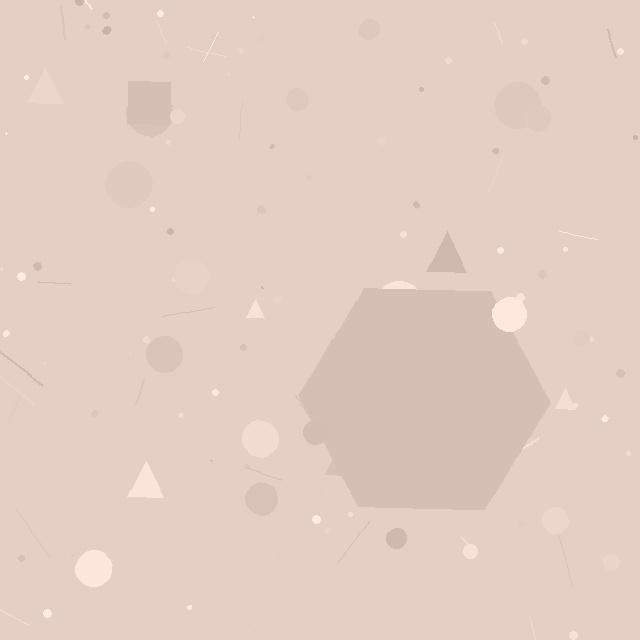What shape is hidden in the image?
A hexagon is hidden in the image.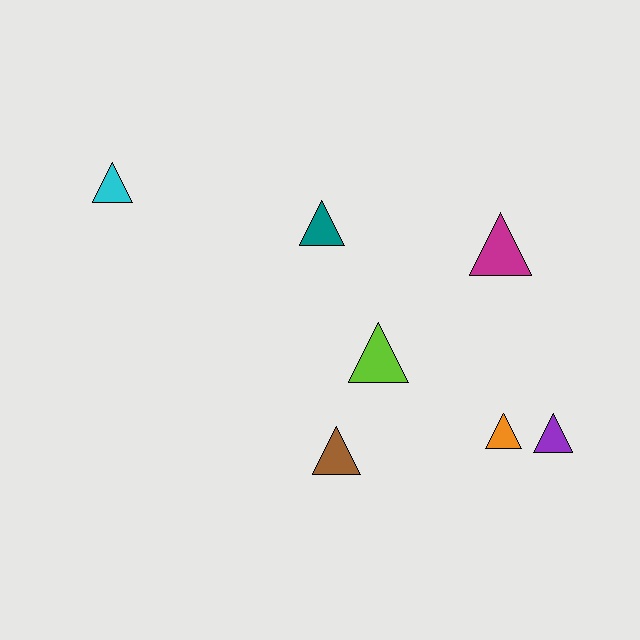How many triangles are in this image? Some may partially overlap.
There are 7 triangles.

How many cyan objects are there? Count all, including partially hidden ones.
There is 1 cyan object.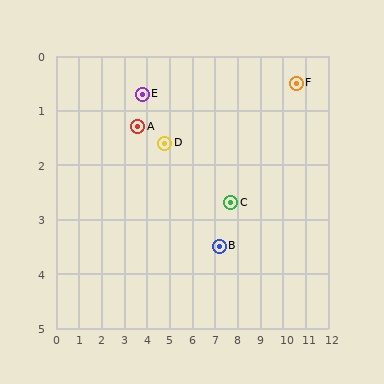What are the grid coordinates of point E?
Point E is at approximately (3.8, 0.7).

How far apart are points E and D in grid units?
Points E and D are about 1.3 grid units apart.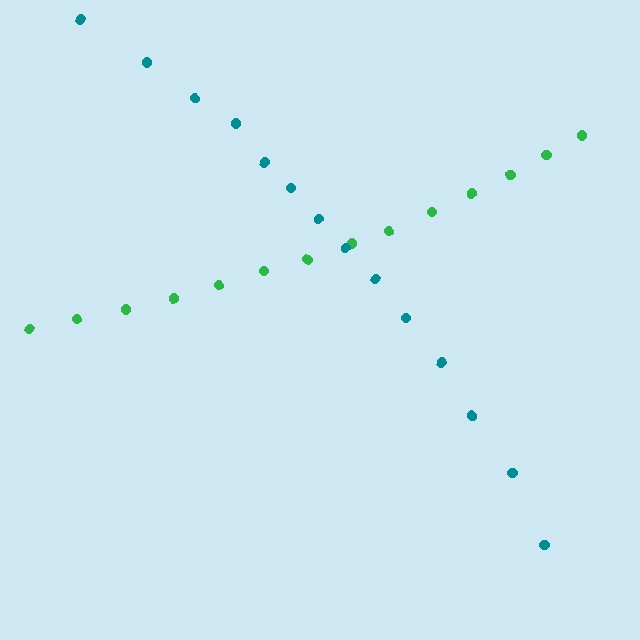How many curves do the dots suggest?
There are 2 distinct paths.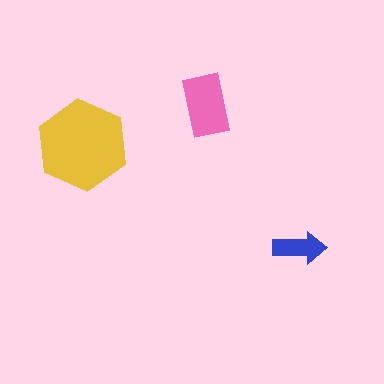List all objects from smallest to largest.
The blue arrow, the pink rectangle, the yellow hexagon.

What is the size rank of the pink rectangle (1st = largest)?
2nd.